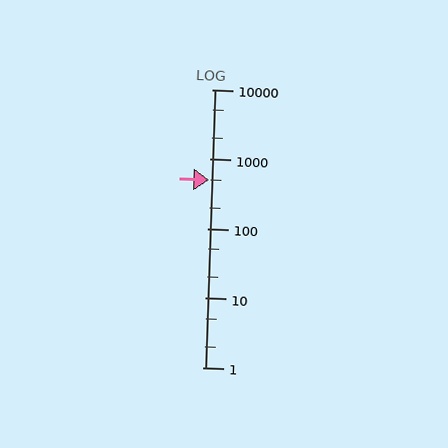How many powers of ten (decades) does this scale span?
The scale spans 4 decades, from 1 to 10000.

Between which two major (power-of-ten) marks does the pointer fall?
The pointer is between 100 and 1000.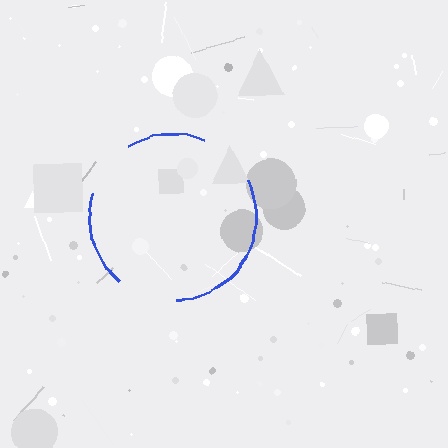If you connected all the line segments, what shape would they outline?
They would outline a circle.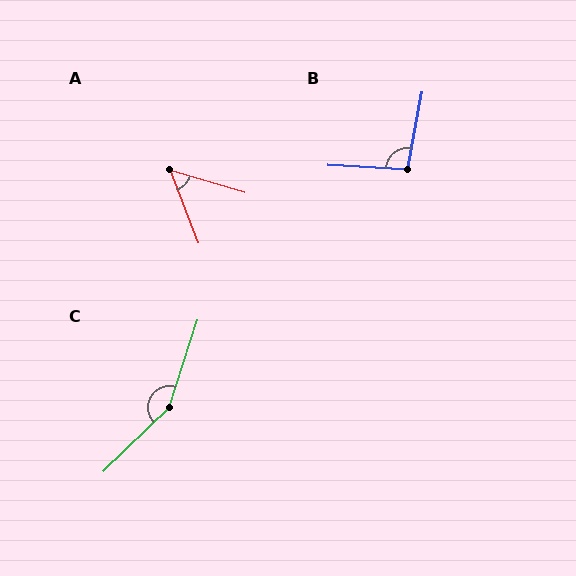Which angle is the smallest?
A, at approximately 52 degrees.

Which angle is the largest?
C, at approximately 152 degrees.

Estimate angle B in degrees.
Approximately 97 degrees.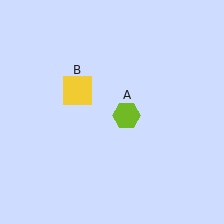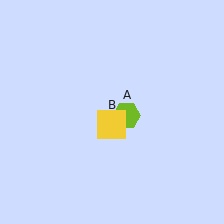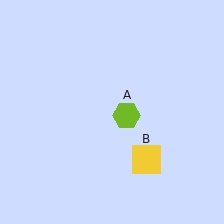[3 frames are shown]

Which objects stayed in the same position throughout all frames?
Lime hexagon (object A) remained stationary.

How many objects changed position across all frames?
1 object changed position: yellow square (object B).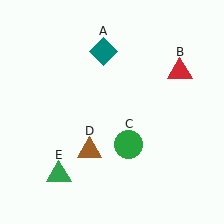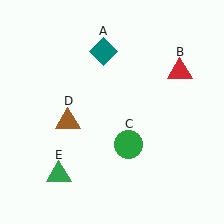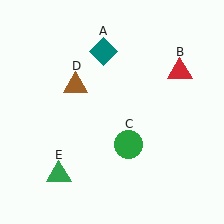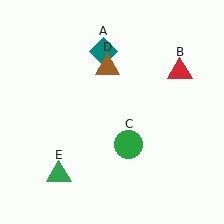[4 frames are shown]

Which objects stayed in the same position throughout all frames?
Teal diamond (object A) and red triangle (object B) and green circle (object C) and green triangle (object E) remained stationary.